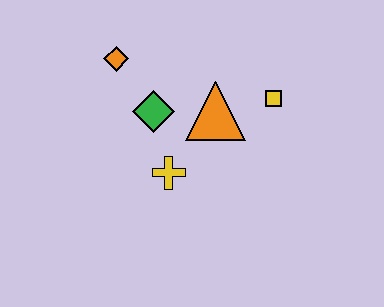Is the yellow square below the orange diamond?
Yes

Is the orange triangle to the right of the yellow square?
No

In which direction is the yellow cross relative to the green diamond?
The yellow cross is below the green diamond.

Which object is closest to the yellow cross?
The green diamond is closest to the yellow cross.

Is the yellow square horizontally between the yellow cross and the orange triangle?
No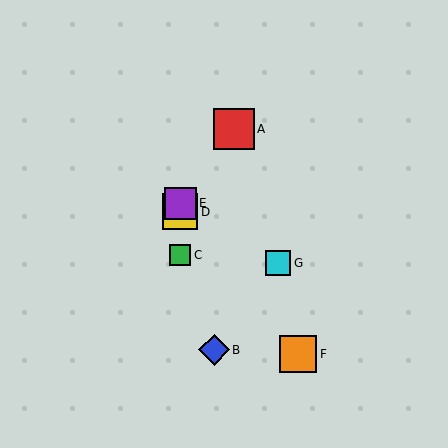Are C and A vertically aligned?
No, C is at x≈180 and A is at x≈234.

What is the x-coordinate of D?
Object D is at x≈180.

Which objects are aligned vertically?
Objects C, D, E are aligned vertically.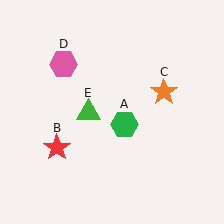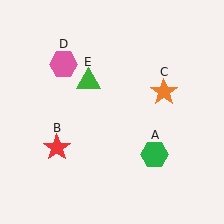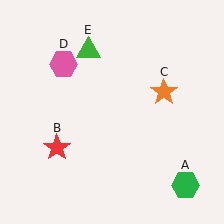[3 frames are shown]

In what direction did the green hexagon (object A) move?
The green hexagon (object A) moved down and to the right.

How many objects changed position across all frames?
2 objects changed position: green hexagon (object A), green triangle (object E).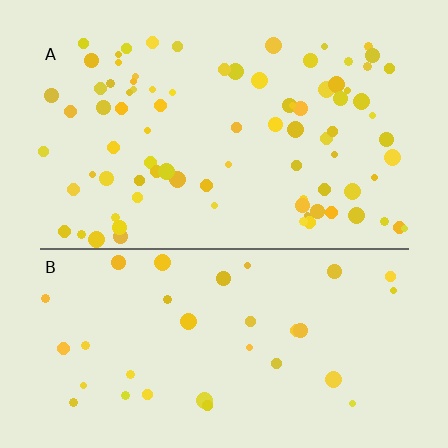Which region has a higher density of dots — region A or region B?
A (the top).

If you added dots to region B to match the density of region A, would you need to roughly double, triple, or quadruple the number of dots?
Approximately double.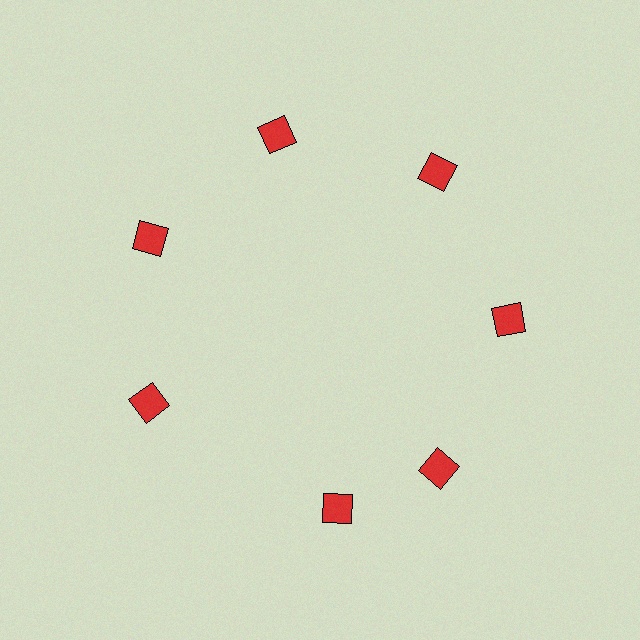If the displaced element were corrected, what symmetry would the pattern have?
It would have 7-fold rotational symmetry — the pattern would map onto itself every 51 degrees.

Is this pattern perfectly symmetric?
No. The 7 red diamonds are arranged in a ring, but one element near the 6 o'clock position is rotated out of alignment along the ring, breaking the 7-fold rotational symmetry.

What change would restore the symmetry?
The symmetry would be restored by rotating it back into even spacing with its neighbors so that all 7 diamonds sit at equal angles and equal distance from the center.